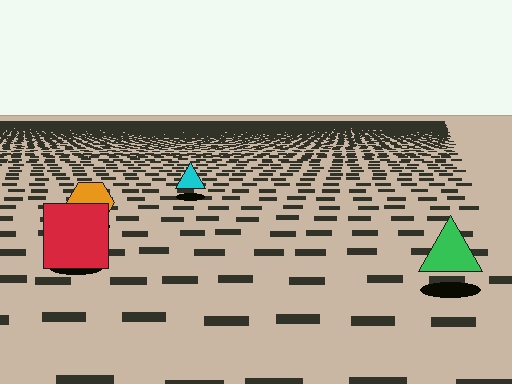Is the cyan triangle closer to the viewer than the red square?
No. The red square is closer — you can tell from the texture gradient: the ground texture is coarser near it.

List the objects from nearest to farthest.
From nearest to farthest: the green triangle, the red square, the orange hexagon, the cyan triangle.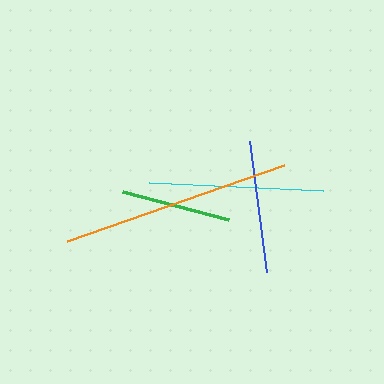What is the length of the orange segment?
The orange segment is approximately 230 pixels long.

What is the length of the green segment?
The green segment is approximately 110 pixels long.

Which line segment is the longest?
The orange line is the longest at approximately 230 pixels.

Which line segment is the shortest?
The green line is the shortest at approximately 110 pixels.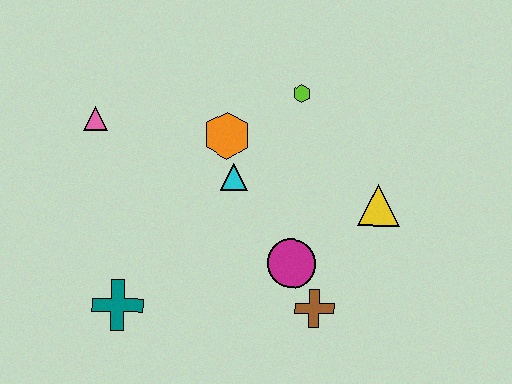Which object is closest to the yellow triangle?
The magenta circle is closest to the yellow triangle.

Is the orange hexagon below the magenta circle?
No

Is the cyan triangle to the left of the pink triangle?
No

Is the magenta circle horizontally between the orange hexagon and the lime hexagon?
Yes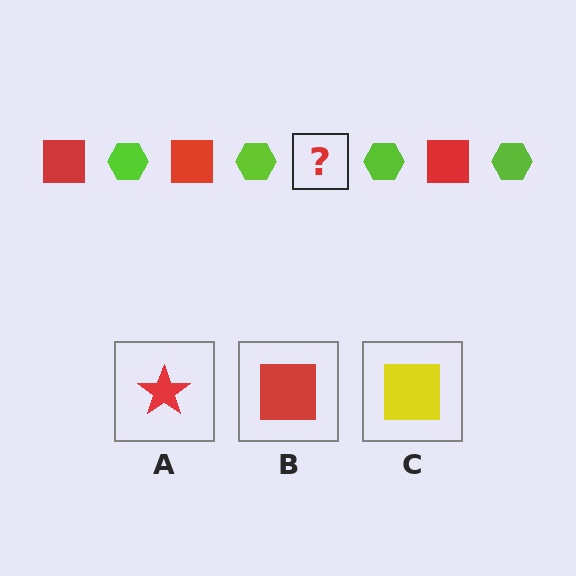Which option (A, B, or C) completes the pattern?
B.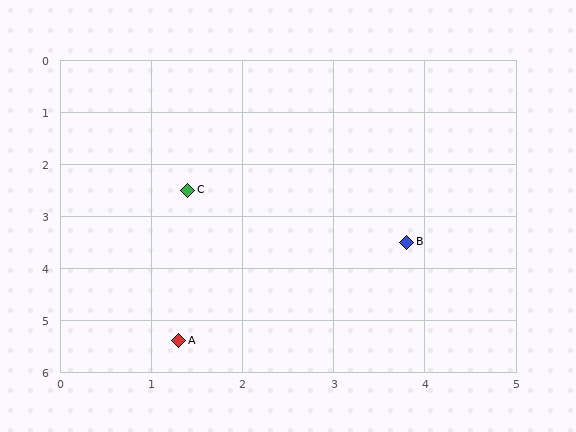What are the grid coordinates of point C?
Point C is at approximately (1.4, 2.5).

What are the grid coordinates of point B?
Point B is at approximately (3.8, 3.5).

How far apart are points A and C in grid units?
Points A and C are about 2.9 grid units apart.